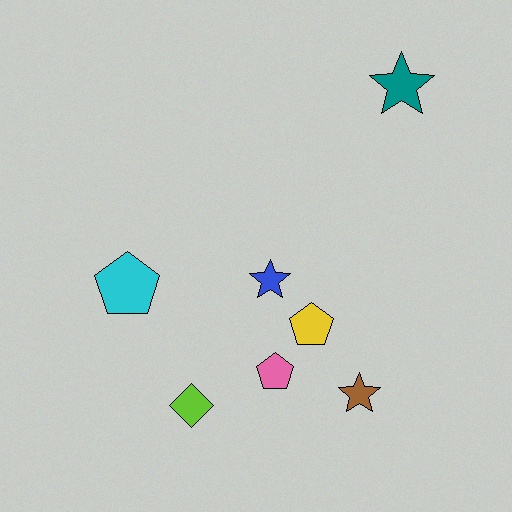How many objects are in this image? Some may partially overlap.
There are 7 objects.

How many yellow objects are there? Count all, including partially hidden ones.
There is 1 yellow object.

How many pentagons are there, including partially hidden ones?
There are 3 pentagons.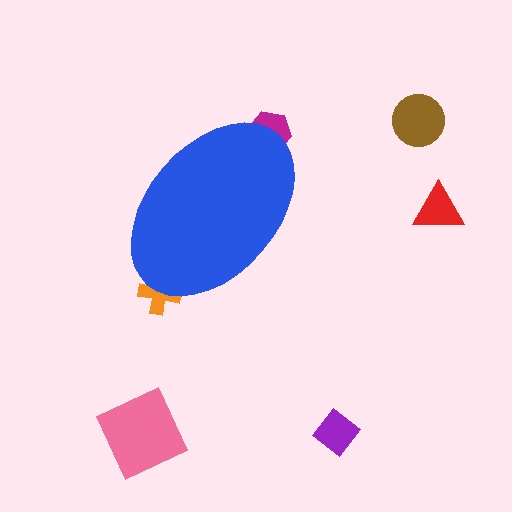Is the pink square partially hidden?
No, the pink square is fully visible.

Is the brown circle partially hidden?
No, the brown circle is fully visible.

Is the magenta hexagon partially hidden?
Yes, the magenta hexagon is partially hidden behind the blue ellipse.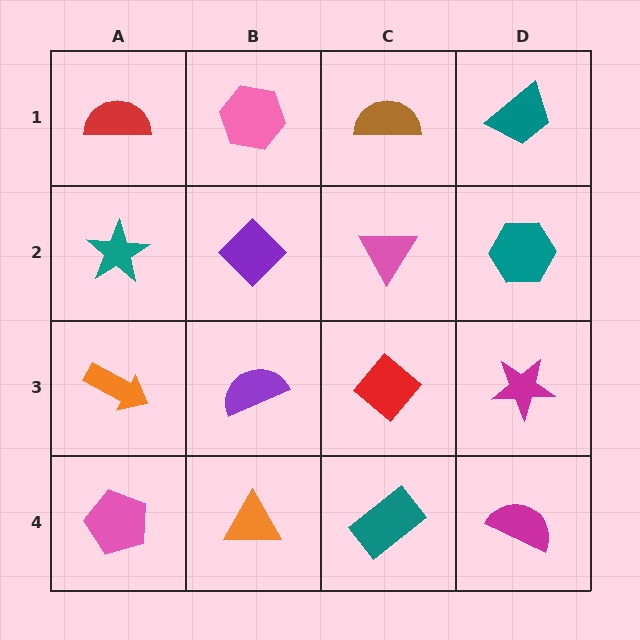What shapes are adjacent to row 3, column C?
A pink triangle (row 2, column C), a teal rectangle (row 4, column C), a purple semicircle (row 3, column B), a magenta star (row 3, column D).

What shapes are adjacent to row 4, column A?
An orange arrow (row 3, column A), an orange triangle (row 4, column B).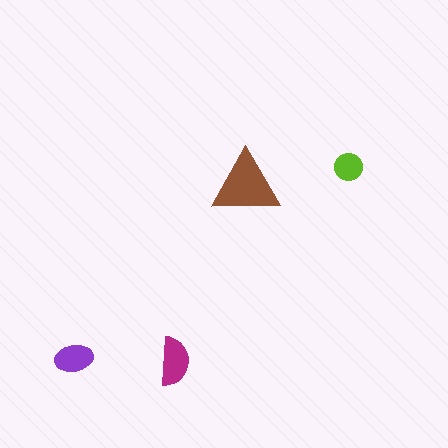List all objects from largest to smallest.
The brown triangle, the magenta semicircle, the purple ellipse, the lime circle.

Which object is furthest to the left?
The purple ellipse is leftmost.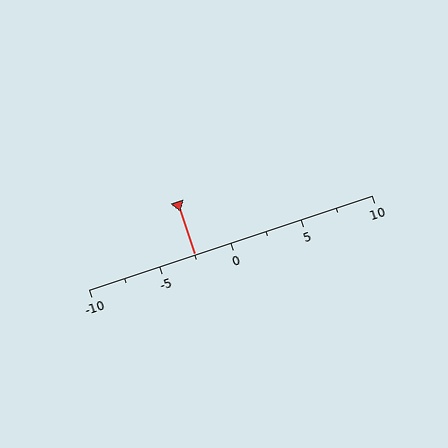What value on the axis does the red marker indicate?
The marker indicates approximately -2.5.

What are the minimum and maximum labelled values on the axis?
The axis runs from -10 to 10.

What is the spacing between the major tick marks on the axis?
The major ticks are spaced 5 apart.